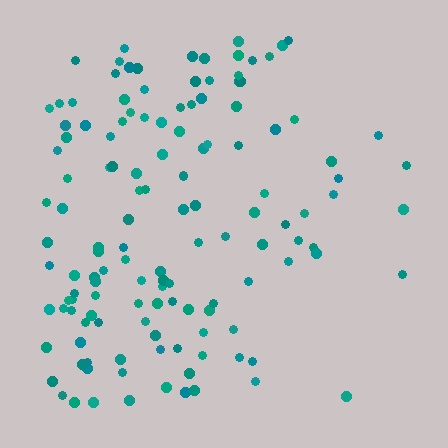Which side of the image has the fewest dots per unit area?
The right.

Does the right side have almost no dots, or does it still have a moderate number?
Still a moderate number, just noticeably fewer than the left.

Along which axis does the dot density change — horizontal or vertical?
Horizontal.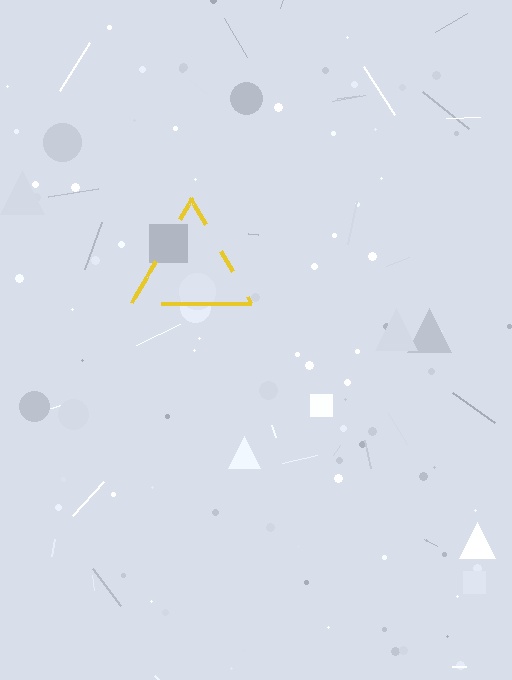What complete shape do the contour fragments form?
The contour fragments form a triangle.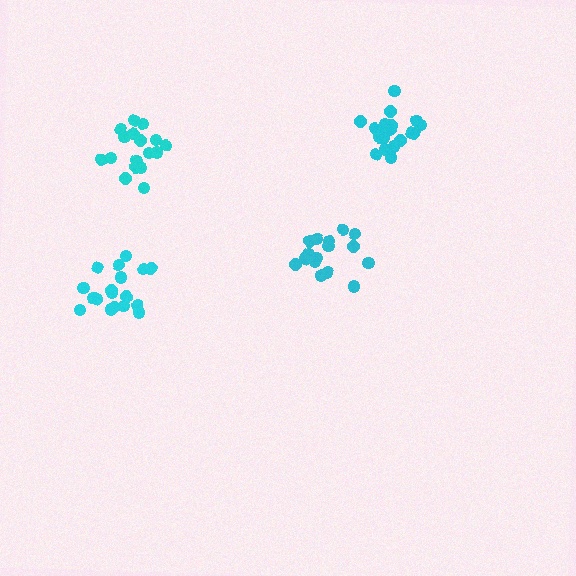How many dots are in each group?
Group 1: 17 dots, Group 2: 20 dots, Group 3: 18 dots, Group 4: 17 dots (72 total).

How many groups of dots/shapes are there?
There are 4 groups.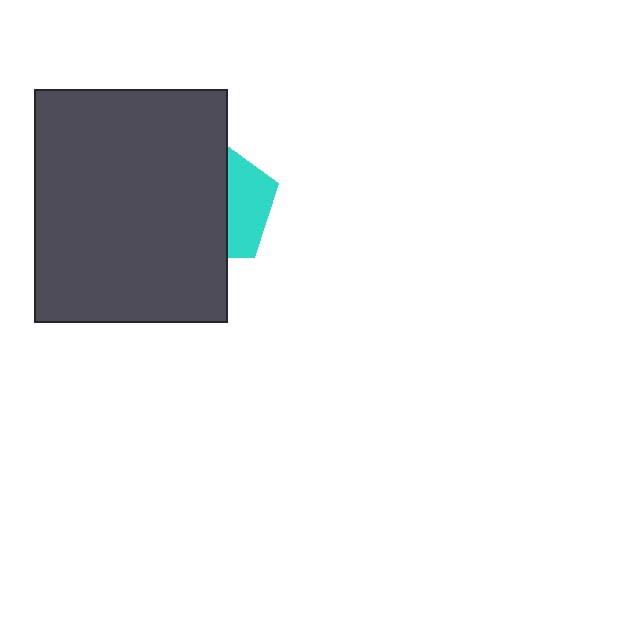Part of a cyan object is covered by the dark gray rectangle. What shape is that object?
It is a pentagon.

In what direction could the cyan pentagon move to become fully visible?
The cyan pentagon could move right. That would shift it out from behind the dark gray rectangle entirely.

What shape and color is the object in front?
The object in front is a dark gray rectangle.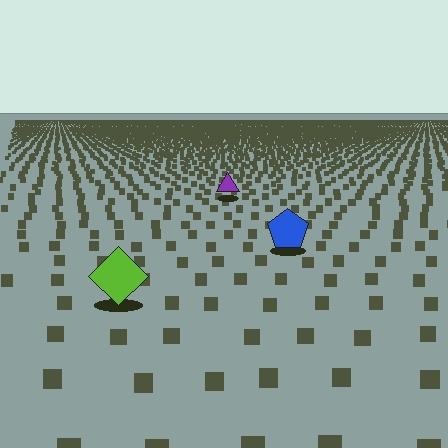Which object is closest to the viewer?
The lime diamond is closest. The texture marks near it are larger and more spread out.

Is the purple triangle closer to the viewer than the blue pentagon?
No. The blue pentagon is closer — you can tell from the texture gradient: the ground texture is coarser near it.